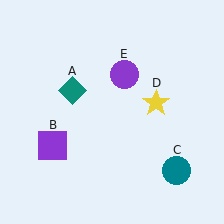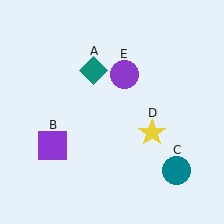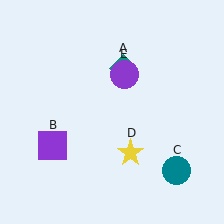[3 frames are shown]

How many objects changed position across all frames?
2 objects changed position: teal diamond (object A), yellow star (object D).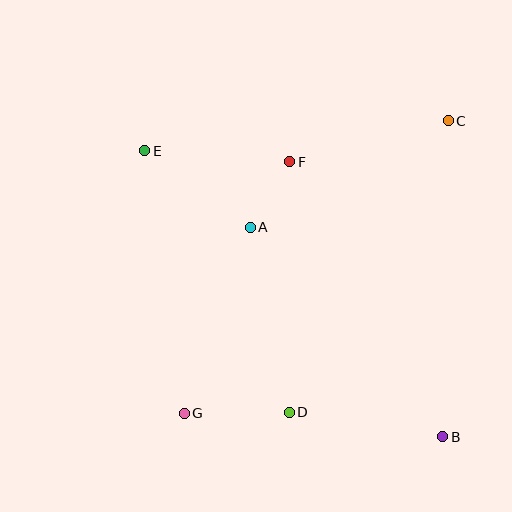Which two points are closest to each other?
Points A and F are closest to each other.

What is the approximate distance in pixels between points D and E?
The distance between D and E is approximately 298 pixels.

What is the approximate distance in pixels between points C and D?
The distance between C and D is approximately 332 pixels.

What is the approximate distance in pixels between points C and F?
The distance between C and F is approximately 164 pixels.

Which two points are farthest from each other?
Points B and E are farthest from each other.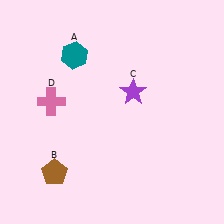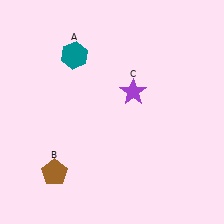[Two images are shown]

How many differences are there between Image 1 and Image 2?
There is 1 difference between the two images.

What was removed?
The pink cross (D) was removed in Image 2.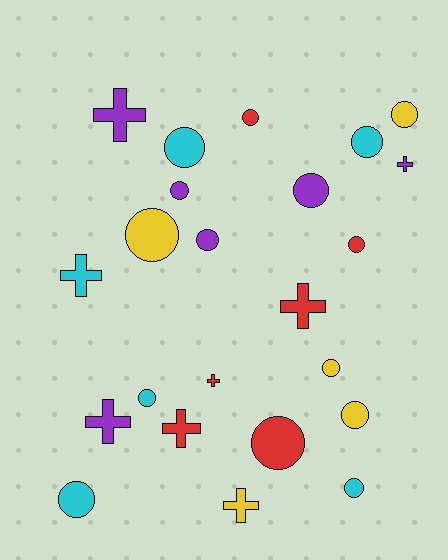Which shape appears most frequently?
Circle, with 15 objects.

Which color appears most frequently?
Red, with 6 objects.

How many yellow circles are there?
There are 4 yellow circles.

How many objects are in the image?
There are 23 objects.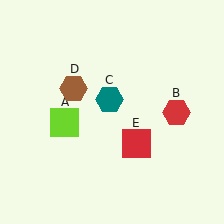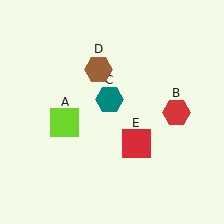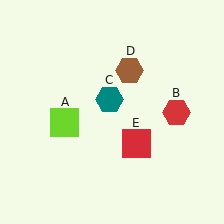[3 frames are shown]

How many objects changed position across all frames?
1 object changed position: brown hexagon (object D).